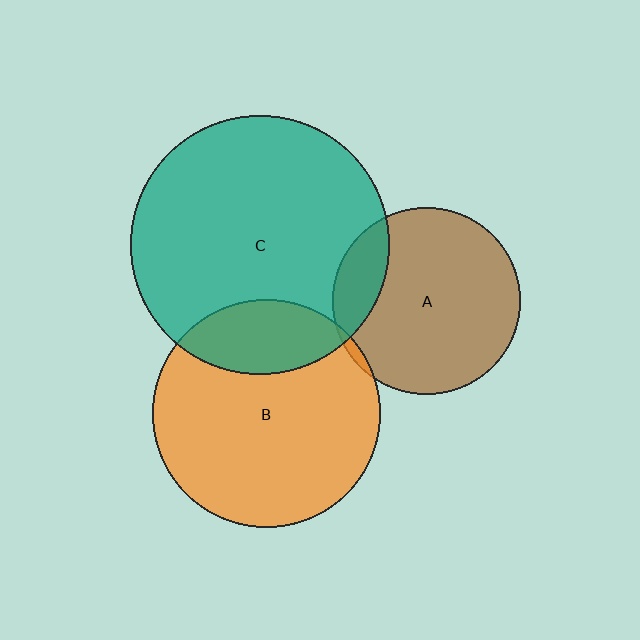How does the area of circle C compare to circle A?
Approximately 1.9 times.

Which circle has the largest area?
Circle C (teal).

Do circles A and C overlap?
Yes.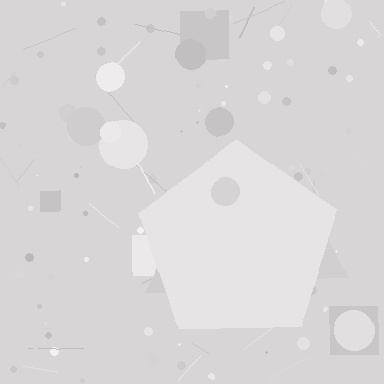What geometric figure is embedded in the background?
A pentagon is embedded in the background.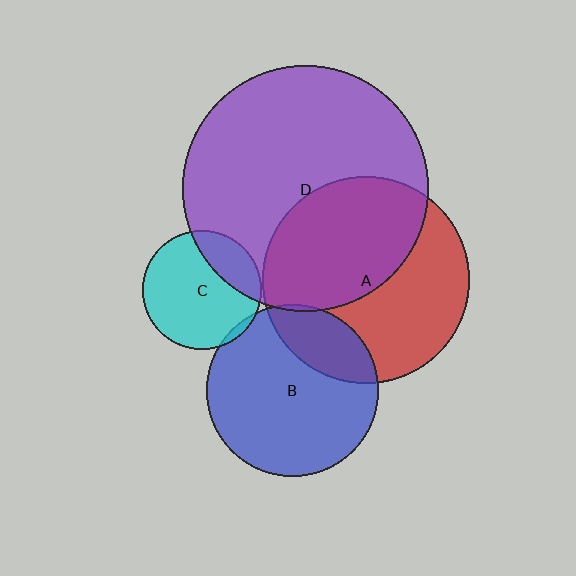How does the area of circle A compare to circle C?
Approximately 3.0 times.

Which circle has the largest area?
Circle D (purple).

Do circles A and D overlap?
Yes.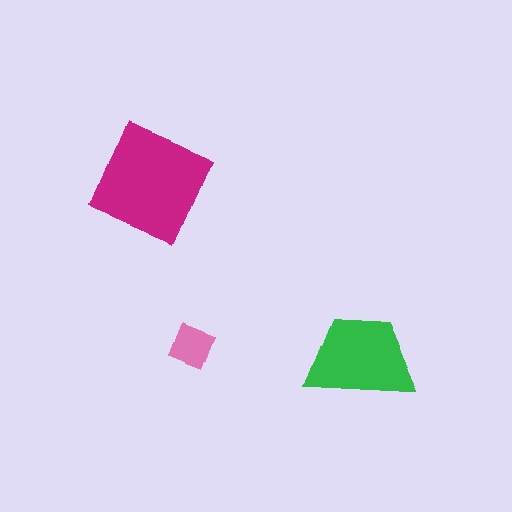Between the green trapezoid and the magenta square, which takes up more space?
The magenta square.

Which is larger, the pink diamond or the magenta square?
The magenta square.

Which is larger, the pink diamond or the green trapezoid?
The green trapezoid.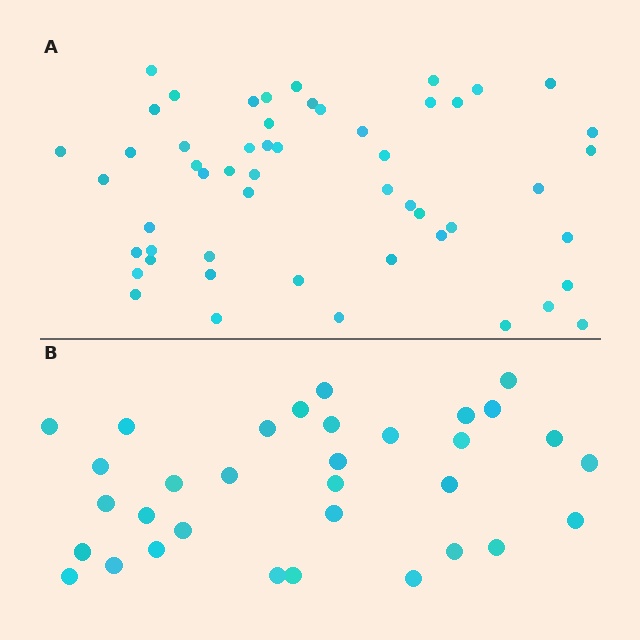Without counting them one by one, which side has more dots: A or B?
Region A (the top region) has more dots.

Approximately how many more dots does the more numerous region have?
Region A has approximately 20 more dots than region B.